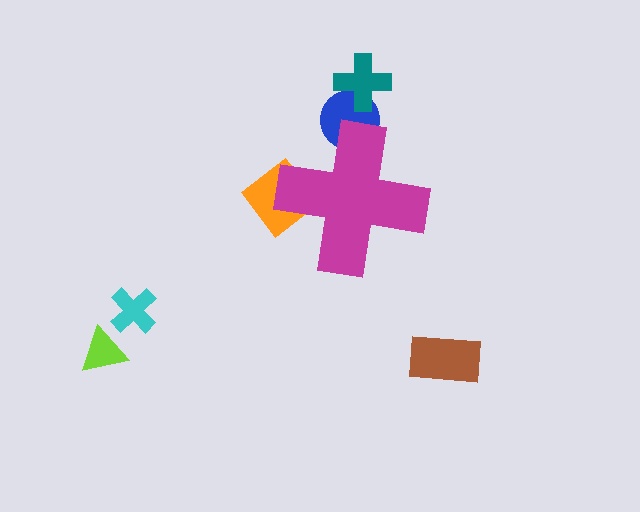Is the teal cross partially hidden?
No, the teal cross is fully visible.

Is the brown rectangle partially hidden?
No, the brown rectangle is fully visible.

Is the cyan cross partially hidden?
No, the cyan cross is fully visible.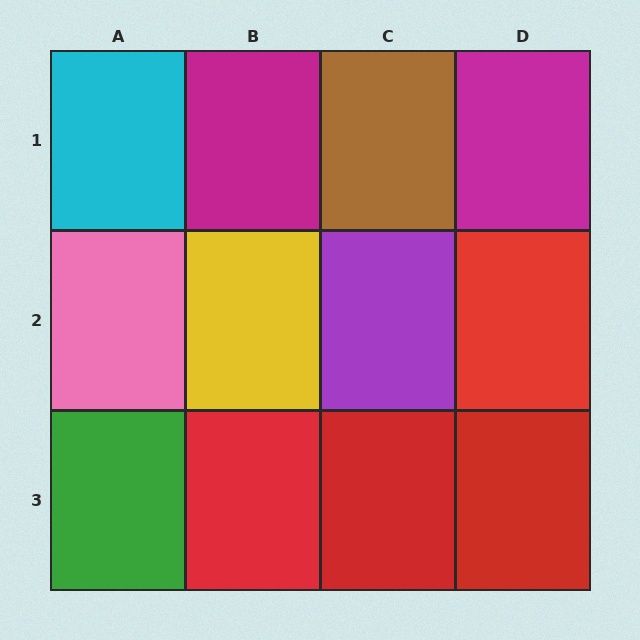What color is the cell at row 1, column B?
Magenta.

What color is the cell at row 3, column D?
Red.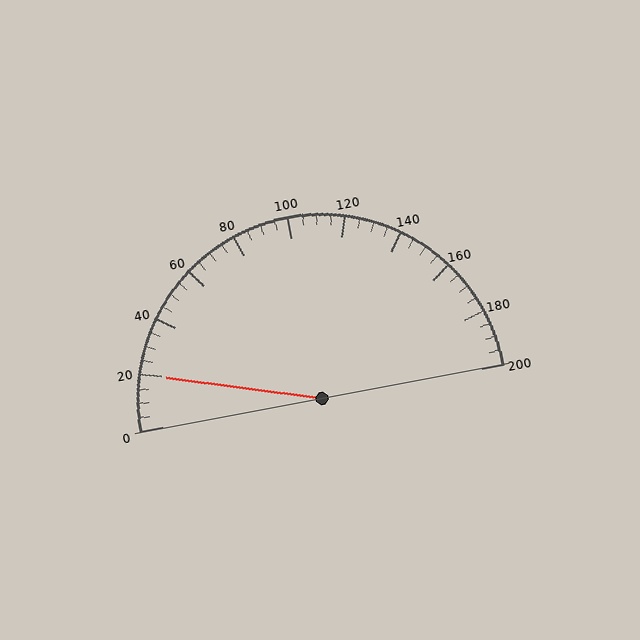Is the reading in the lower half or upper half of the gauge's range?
The reading is in the lower half of the range (0 to 200).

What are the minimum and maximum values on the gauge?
The gauge ranges from 0 to 200.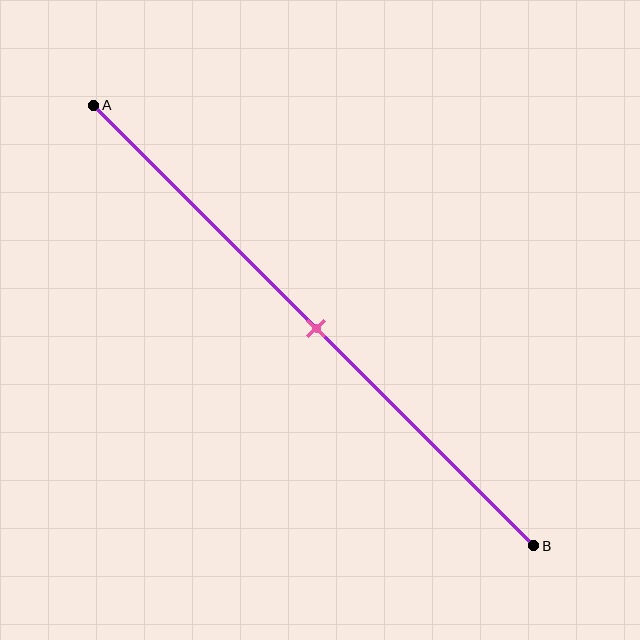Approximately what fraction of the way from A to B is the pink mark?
The pink mark is approximately 50% of the way from A to B.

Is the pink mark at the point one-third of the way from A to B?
No, the mark is at about 50% from A, not at the 33% one-third point.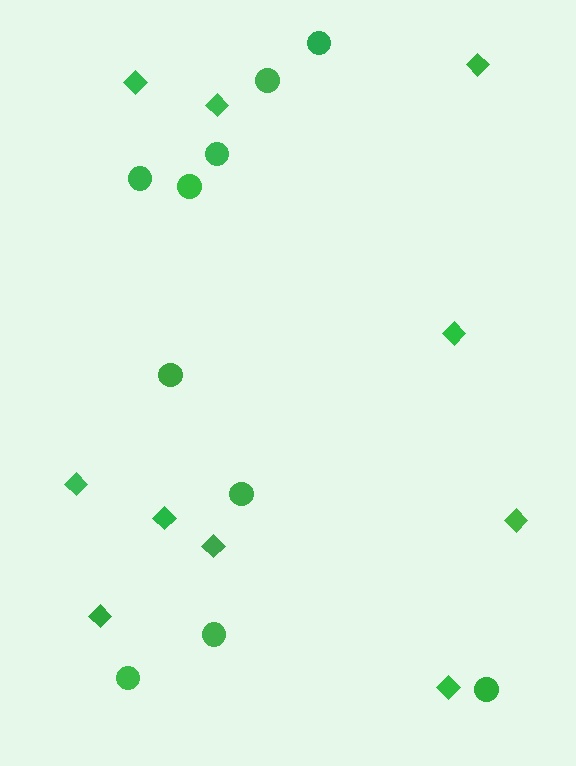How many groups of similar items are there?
There are 2 groups: one group of circles (10) and one group of diamonds (10).